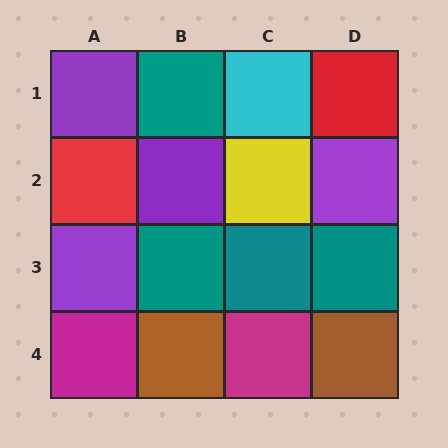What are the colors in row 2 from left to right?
Red, purple, yellow, purple.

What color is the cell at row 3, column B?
Teal.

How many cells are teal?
4 cells are teal.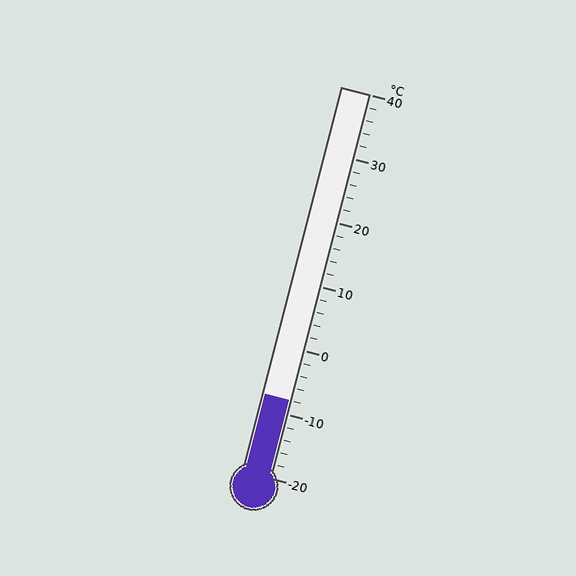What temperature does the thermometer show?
The thermometer shows approximately -8°C.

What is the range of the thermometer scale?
The thermometer scale ranges from -20°C to 40°C.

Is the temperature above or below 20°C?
The temperature is below 20°C.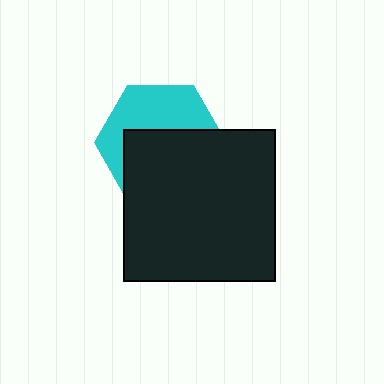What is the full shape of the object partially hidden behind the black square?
The partially hidden object is a cyan hexagon.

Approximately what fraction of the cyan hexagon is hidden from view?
Roughly 55% of the cyan hexagon is hidden behind the black square.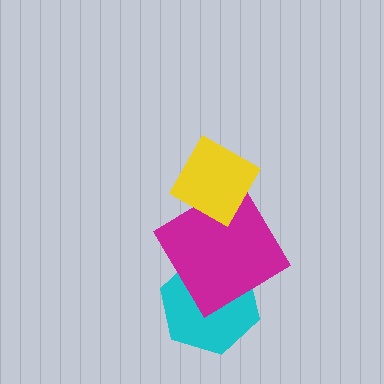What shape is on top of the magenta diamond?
The yellow diamond is on top of the magenta diamond.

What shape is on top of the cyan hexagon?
The magenta diamond is on top of the cyan hexagon.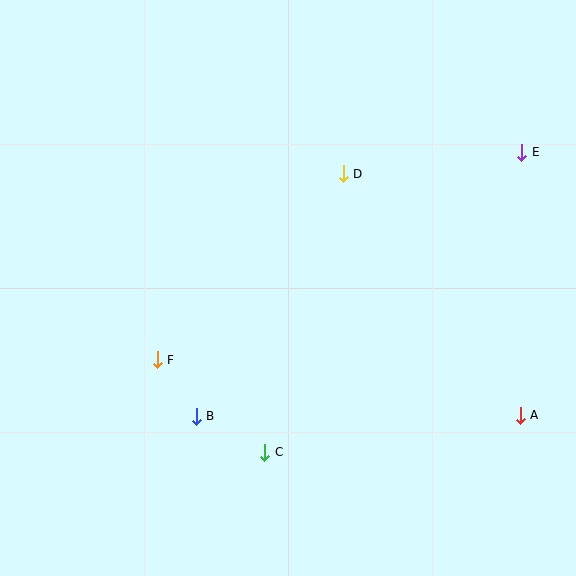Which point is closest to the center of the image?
Point D at (343, 174) is closest to the center.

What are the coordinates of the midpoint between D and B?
The midpoint between D and B is at (270, 295).